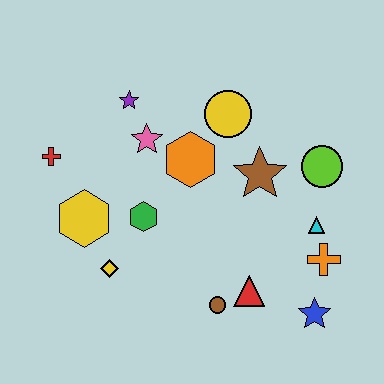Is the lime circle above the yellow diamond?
Yes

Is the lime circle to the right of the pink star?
Yes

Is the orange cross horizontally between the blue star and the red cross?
No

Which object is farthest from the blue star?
The red cross is farthest from the blue star.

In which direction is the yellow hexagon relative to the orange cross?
The yellow hexagon is to the left of the orange cross.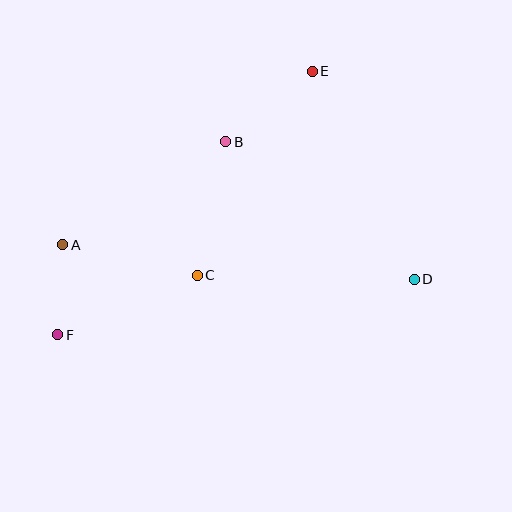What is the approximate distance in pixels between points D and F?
The distance between D and F is approximately 361 pixels.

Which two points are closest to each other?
Points A and F are closest to each other.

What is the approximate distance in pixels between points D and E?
The distance between D and E is approximately 232 pixels.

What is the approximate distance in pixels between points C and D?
The distance between C and D is approximately 217 pixels.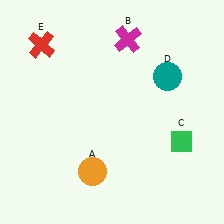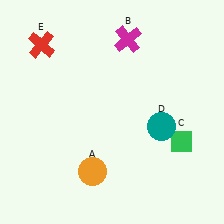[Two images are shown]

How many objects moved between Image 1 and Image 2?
1 object moved between the two images.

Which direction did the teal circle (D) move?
The teal circle (D) moved down.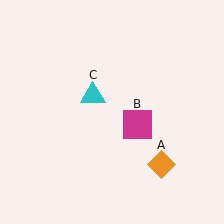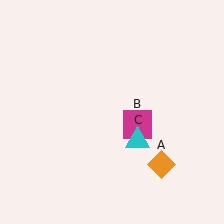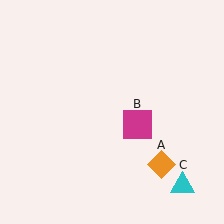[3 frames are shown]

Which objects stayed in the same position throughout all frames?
Orange diamond (object A) and magenta square (object B) remained stationary.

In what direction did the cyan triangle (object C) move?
The cyan triangle (object C) moved down and to the right.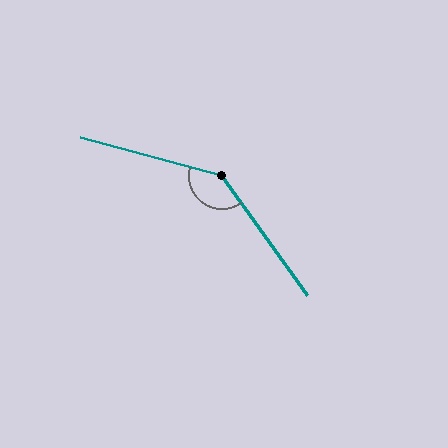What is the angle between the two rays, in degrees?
Approximately 141 degrees.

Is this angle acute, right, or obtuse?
It is obtuse.